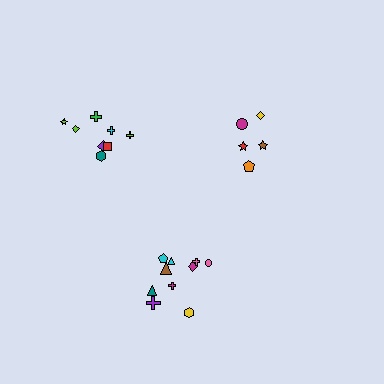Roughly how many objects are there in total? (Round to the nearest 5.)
Roughly 25 objects in total.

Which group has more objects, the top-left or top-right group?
The top-left group.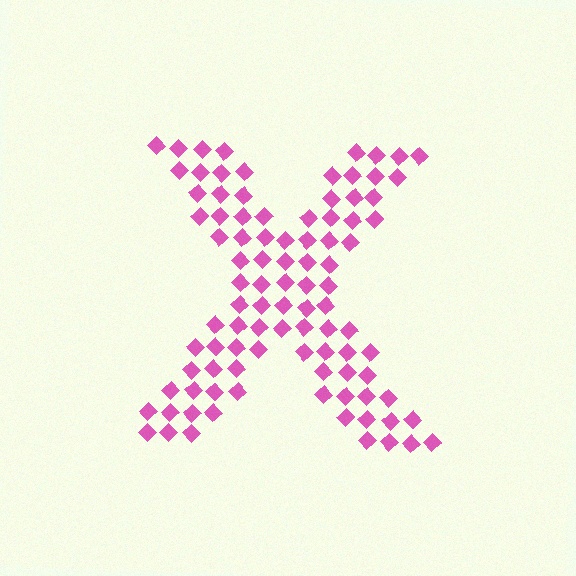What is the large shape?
The large shape is the letter X.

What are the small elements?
The small elements are diamonds.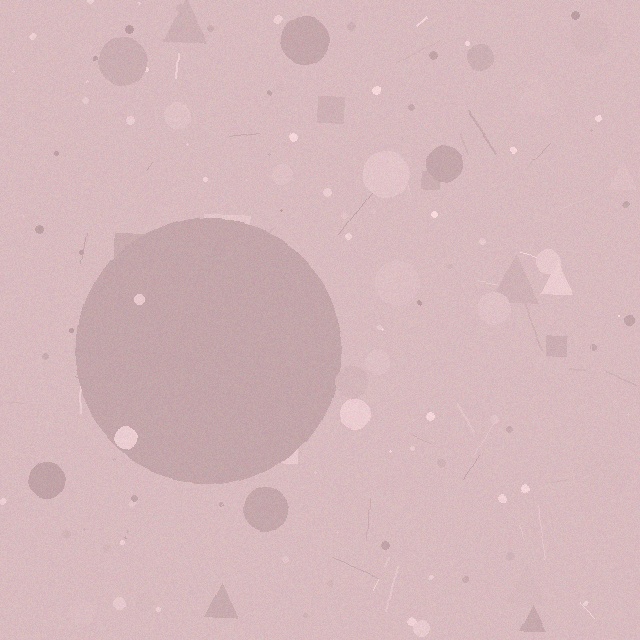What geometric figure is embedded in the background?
A circle is embedded in the background.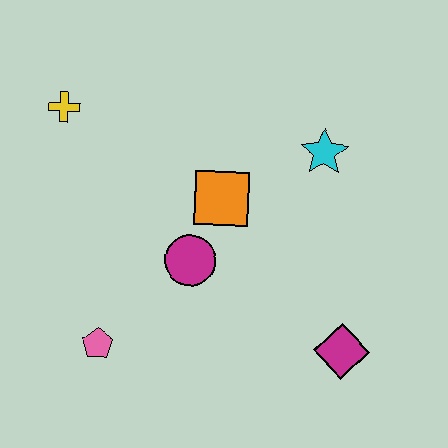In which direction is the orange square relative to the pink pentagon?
The orange square is above the pink pentagon.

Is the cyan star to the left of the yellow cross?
No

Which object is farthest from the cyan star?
The pink pentagon is farthest from the cyan star.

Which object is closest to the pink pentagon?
The magenta circle is closest to the pink pentagon.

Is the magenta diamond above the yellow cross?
No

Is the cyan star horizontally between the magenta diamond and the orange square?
Yes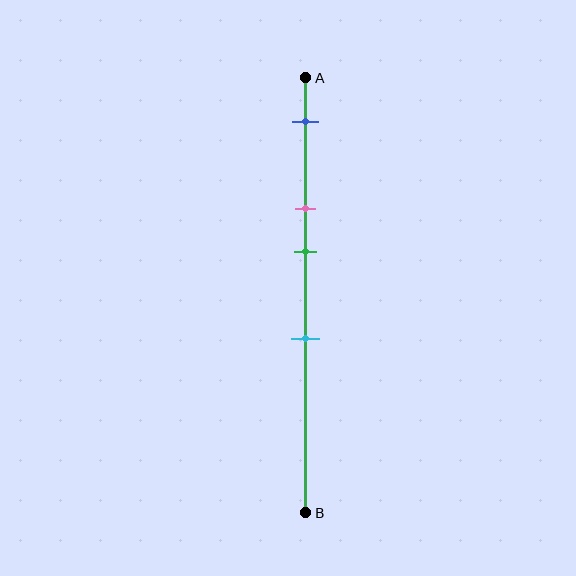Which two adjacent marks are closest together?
The pink and green marks are the closest adjacent pair.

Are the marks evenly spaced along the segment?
No, the marks are not evenly spaced.